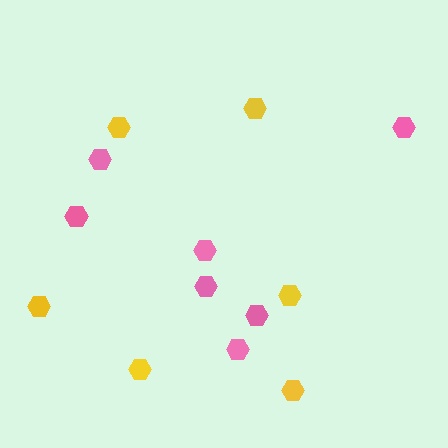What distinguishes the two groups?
There are 2 groups: one group of pink hexagons (7) and one group of yellow hexagons (6).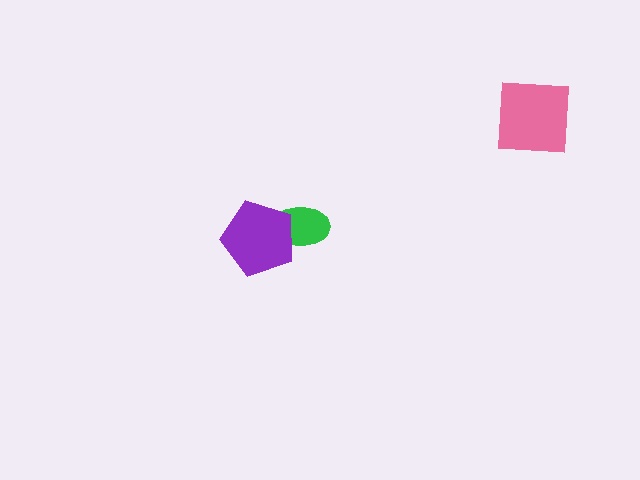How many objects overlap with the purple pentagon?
1 object overlaps with the purple pentagon.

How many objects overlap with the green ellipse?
1 object overlaps with the green ellipse.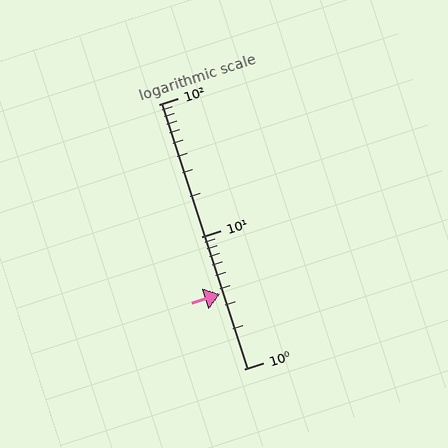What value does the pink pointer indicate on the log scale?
The pointer indicates approximately 3.7.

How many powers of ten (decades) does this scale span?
The scale spans 2 decades, from 1 to 100.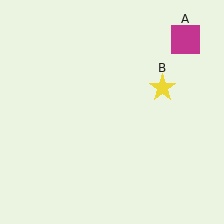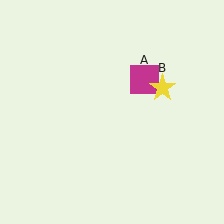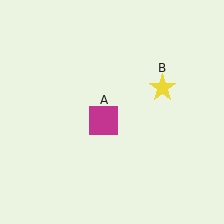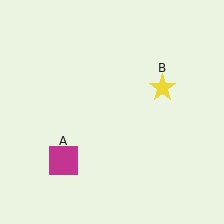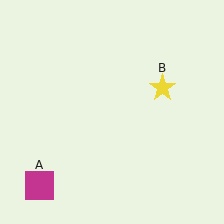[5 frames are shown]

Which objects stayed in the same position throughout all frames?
Yellow star (object B) remained stationary.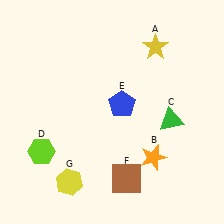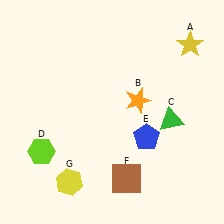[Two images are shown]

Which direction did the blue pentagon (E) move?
The blue pentagon (E) moved down.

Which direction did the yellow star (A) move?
The yellow star (A) moved right.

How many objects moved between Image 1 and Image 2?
3 objects moved between the two images.